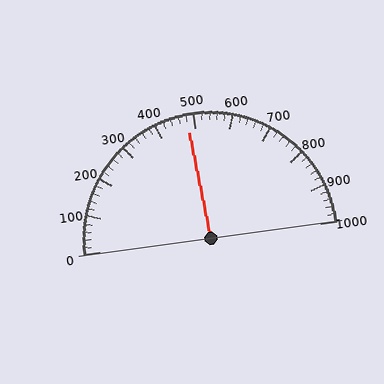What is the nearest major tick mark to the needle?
The nearest major tick mark is 500.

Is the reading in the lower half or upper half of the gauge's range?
The reading is in the lower half of the range (0 to 1000).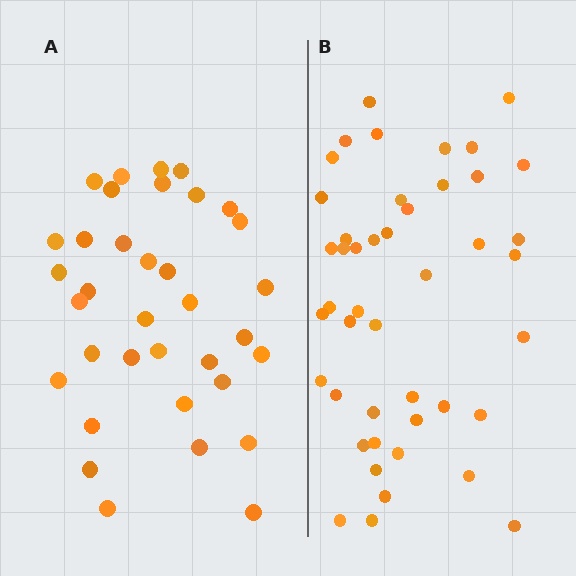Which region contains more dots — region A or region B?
Region B (the right region) has more dots.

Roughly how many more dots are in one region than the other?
Region B has roughly 10 or so more dots than region A.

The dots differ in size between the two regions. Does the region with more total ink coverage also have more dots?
No. Region A has more total ink coverage because its dots are larger, but region B actually contains more individual dots. Total area can be misleading — the number of items is what matters here.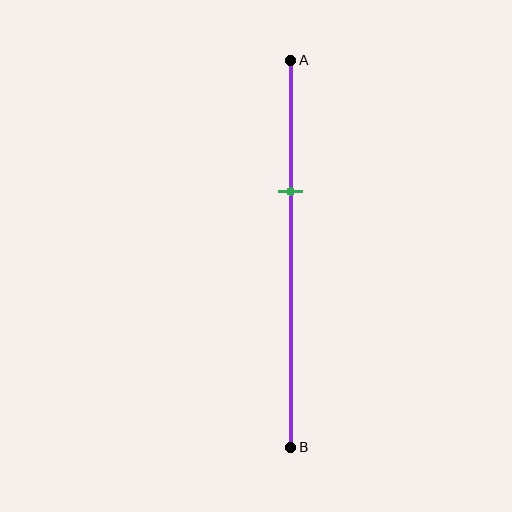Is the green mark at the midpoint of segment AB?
No, the mark is at about 35% from A, not at the 50% midpoint.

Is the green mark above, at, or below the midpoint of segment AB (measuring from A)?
The green mark is above the midpoint of segment AB.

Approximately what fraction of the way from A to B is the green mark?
The green mark is approximately 35% of the way from A to B.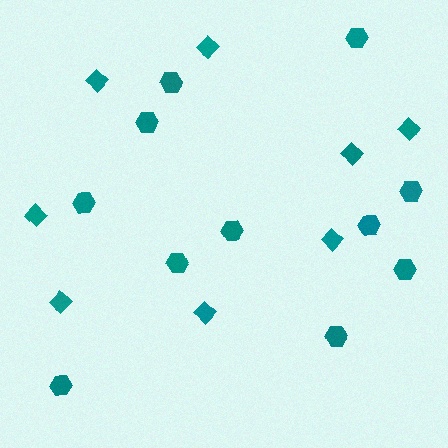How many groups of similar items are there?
There are 2 groups: one group of hexagons (11) and one group of diamonds (8).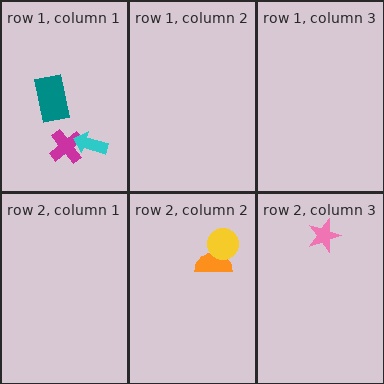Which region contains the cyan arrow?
The row 1, column 1 region.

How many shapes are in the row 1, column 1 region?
3.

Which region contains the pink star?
The row 2, column 3 region.